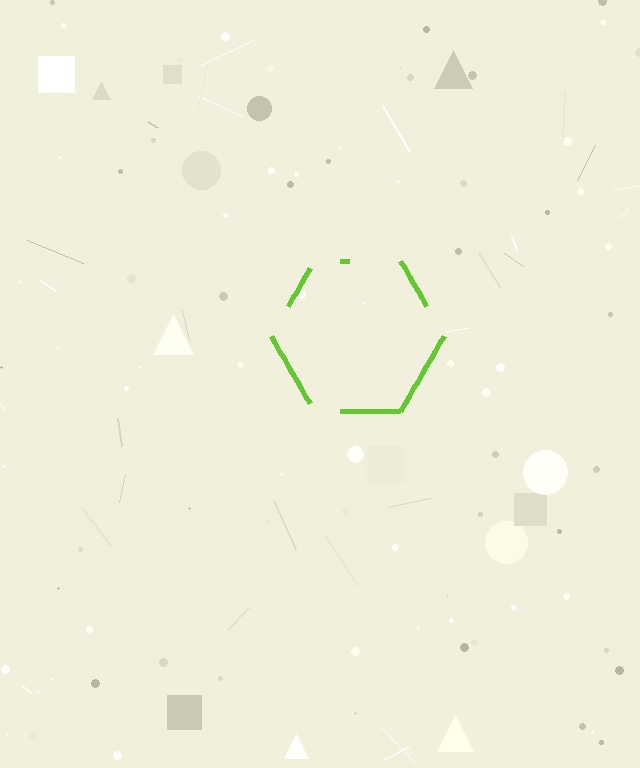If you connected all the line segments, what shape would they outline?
They would outline a hexagon.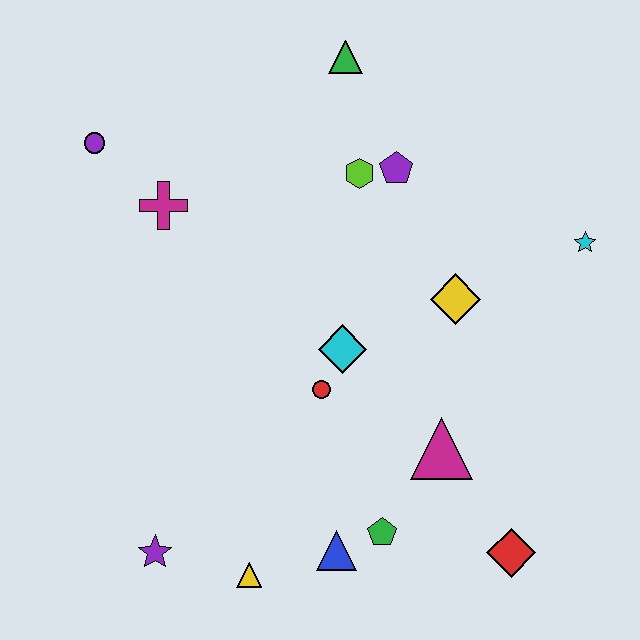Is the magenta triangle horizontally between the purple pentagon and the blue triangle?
No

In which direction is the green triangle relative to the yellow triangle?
The green triangle is above the yellow triangle.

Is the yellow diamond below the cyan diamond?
No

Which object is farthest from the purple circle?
The red diamond is farthest from the purple circle.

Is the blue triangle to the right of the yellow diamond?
No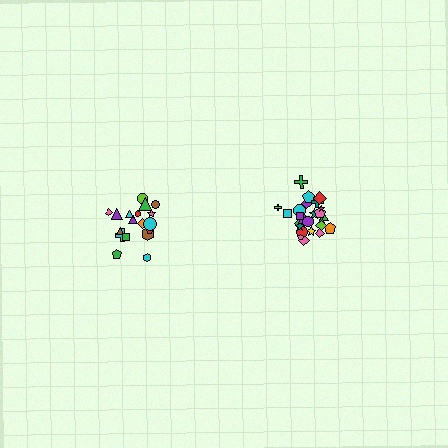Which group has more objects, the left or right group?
The right group.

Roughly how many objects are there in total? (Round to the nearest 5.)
Roughly 45 objects in total.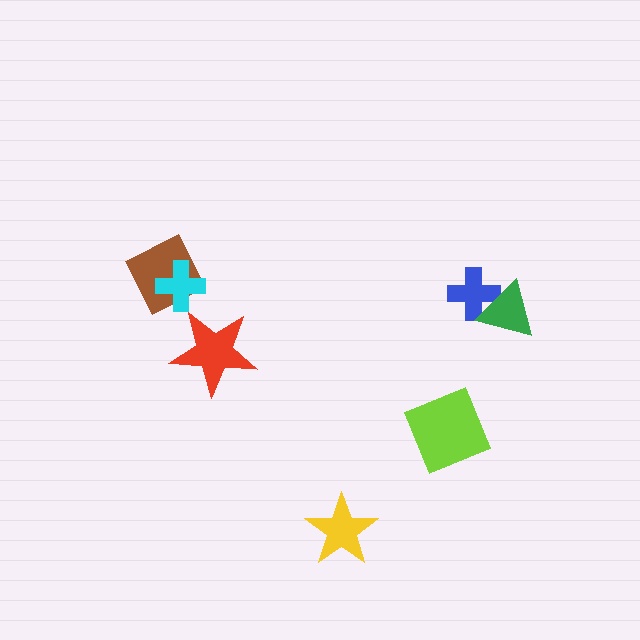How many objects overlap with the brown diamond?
1 object overlaps with the brown diamond.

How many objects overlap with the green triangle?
1 object overlaps with the green triangle.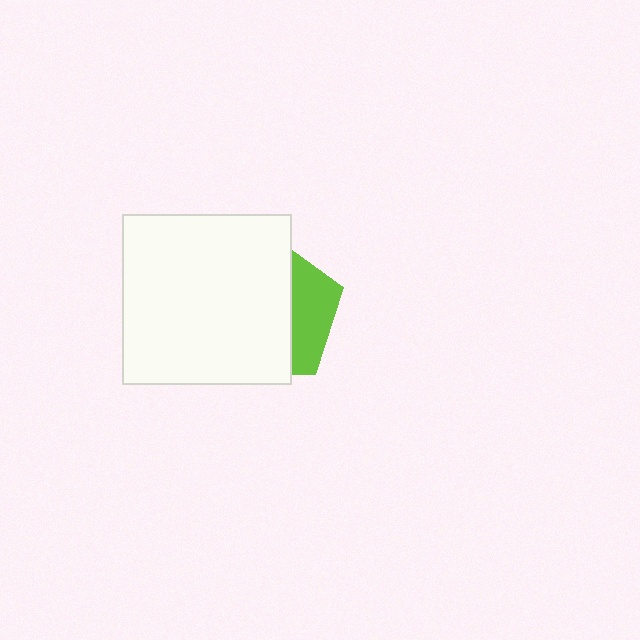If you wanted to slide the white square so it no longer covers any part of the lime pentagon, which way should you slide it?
Slide it left — that is the most direct way to separate the two shapes.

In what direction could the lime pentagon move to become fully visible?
The lime pentagon could move right. That would shift it out from behind the white square entirely.